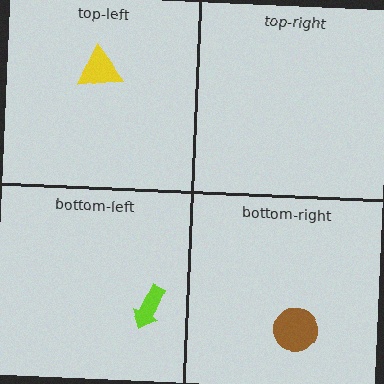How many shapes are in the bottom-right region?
1.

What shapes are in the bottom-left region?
The lime arrow.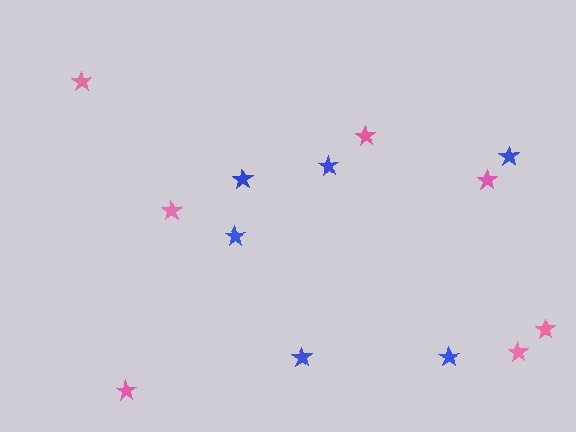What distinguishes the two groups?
There are 2 groups: one group of blue stars (6) and one group of pink stars (7).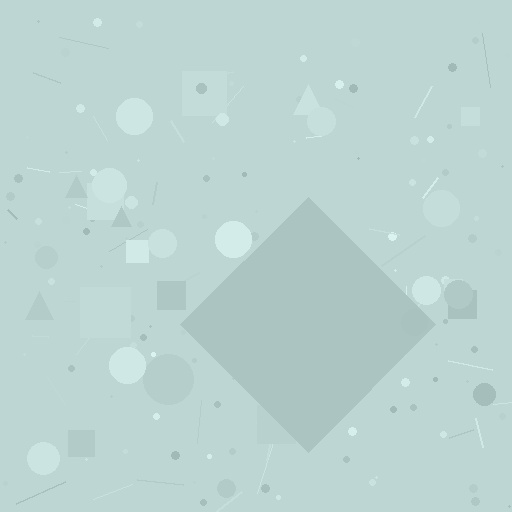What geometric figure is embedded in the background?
A diamond is embedded in the background.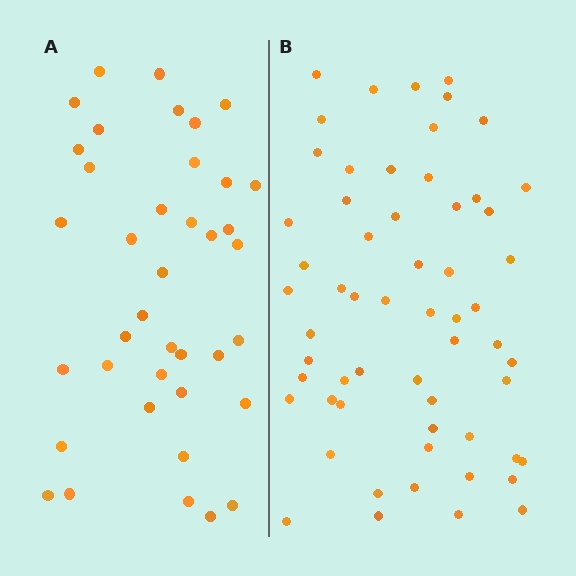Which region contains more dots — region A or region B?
Region B (the right region) has more dots.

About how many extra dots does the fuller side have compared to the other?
Region B has approximately 20 more dots than region A.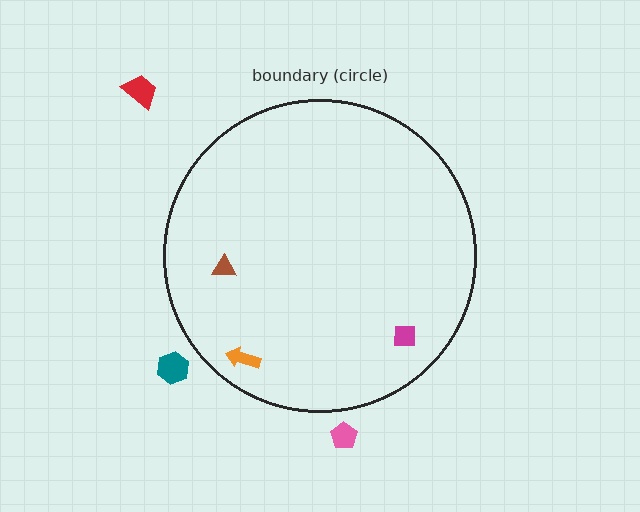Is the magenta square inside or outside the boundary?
Inside.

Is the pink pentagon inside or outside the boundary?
Outside.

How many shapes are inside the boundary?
3 inside, 3 outside.